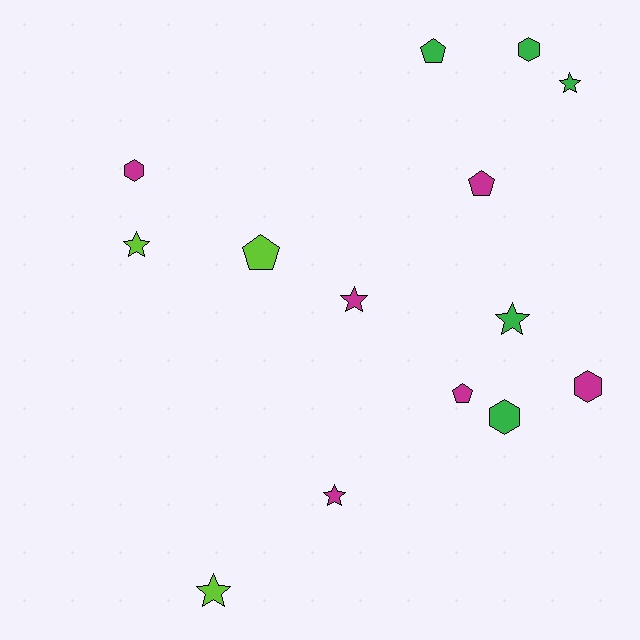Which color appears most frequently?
Magenta, with 6 objects.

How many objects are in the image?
There are 14 objects.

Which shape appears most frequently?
Star, with 6 objects.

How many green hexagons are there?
There are 2 green hexagons.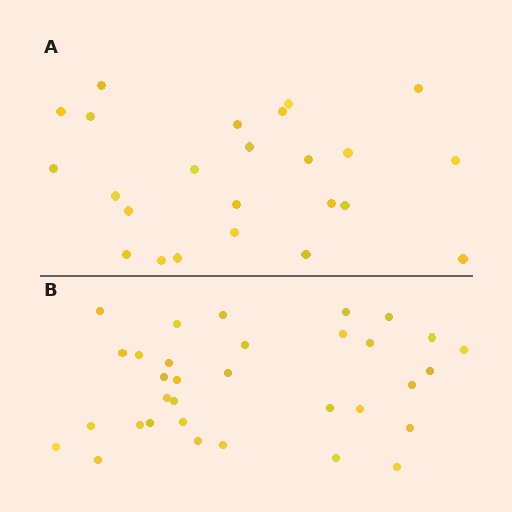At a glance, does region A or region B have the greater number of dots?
Region B (the bottom region) has more dots.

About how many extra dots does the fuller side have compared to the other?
Region B has roughly 8 or so more dots than region A.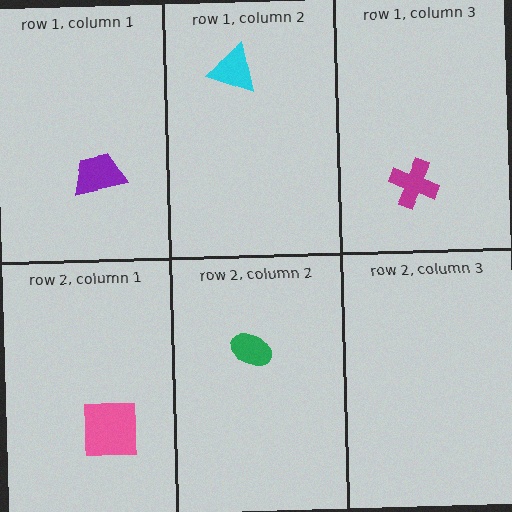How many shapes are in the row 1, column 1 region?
1.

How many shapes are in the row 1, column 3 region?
1.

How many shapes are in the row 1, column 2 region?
1.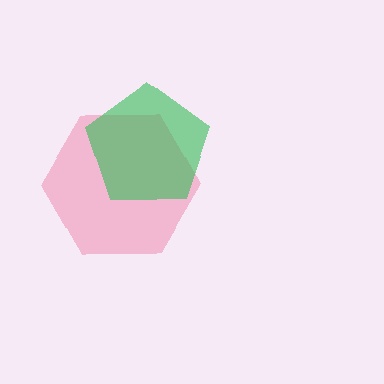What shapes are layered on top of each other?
The layered shapes are: a pink hexagon, a green pentagon.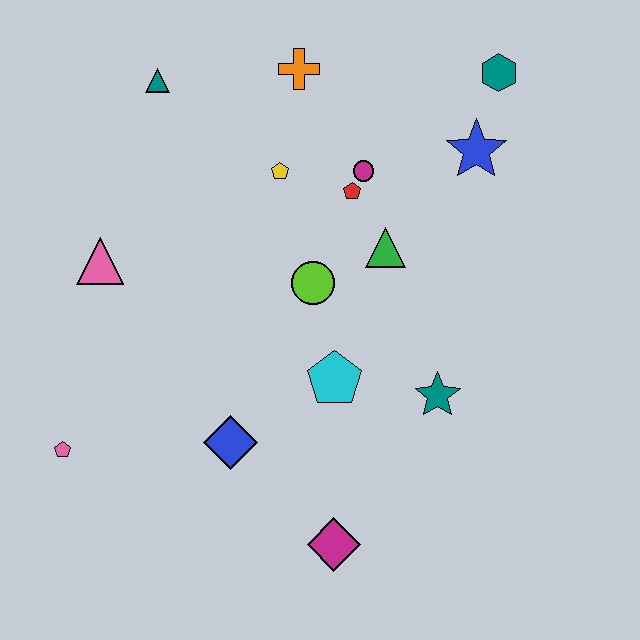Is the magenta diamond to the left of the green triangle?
Yes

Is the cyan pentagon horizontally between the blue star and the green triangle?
No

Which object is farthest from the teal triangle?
The magenta diamond is farthest from the teal triangle.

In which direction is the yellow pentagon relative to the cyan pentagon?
The yellow pentagon is above the cyan pentagon.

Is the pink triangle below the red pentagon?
Yes